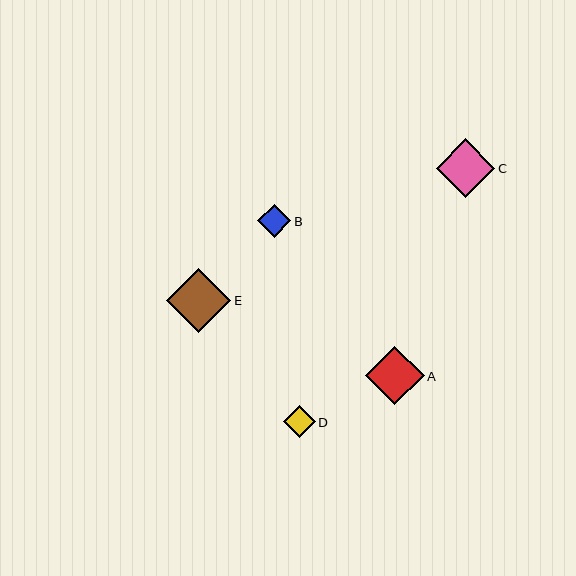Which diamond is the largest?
Diamond E is the largest with a size of approximately 64 pixels.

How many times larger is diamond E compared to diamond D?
Diamond E is approximately 2.0 times the size of diamond D.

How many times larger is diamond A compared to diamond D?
Diamond A is approximately 1.8 times the size of diamond D.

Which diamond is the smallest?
Diamond D is the smallest with a size of approximately 31 pixels.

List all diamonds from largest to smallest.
From largest to smallest: E, C, A, B, D.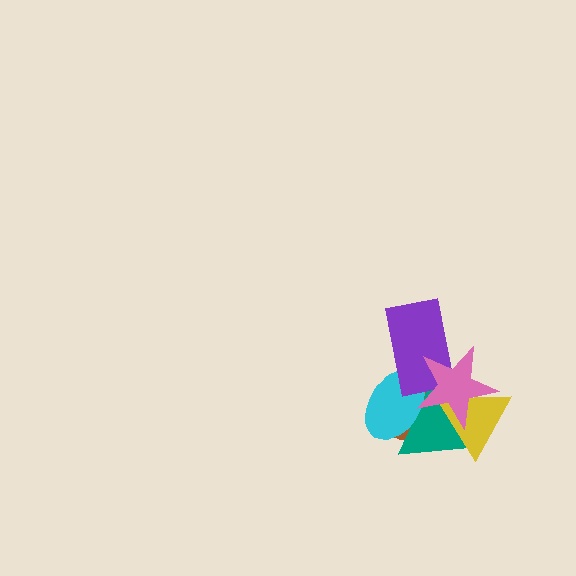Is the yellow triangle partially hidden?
Yes, it is partially covered by another shape.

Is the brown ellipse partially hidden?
Yes, it is partially covered by another shape.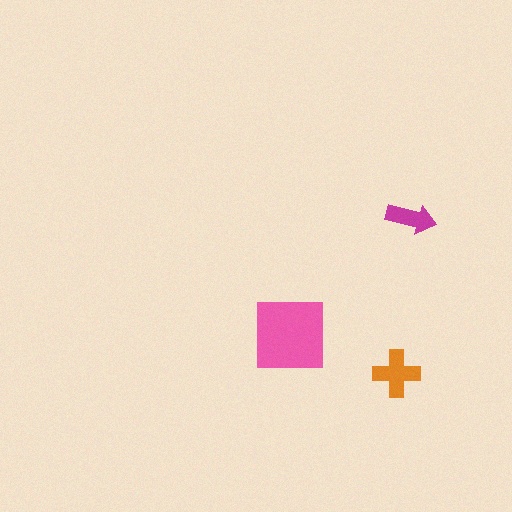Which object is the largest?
The pink square.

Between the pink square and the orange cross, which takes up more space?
The pink square.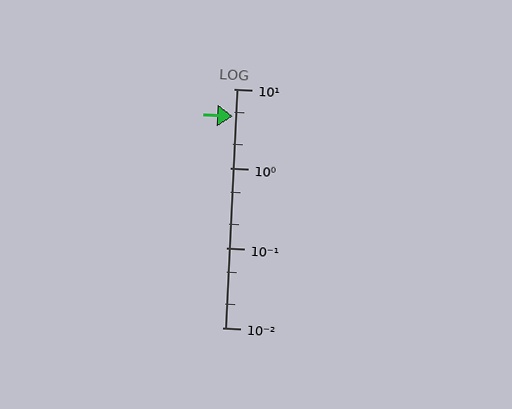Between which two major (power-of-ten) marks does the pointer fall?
The pointer is between 1 and 10.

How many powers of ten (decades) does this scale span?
The scale spans 3 decades, from 0.01 to 10.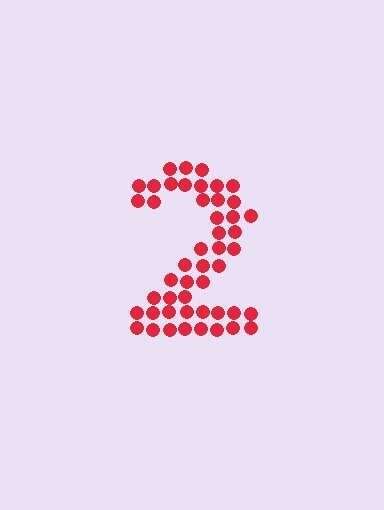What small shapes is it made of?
It is made of small circles.